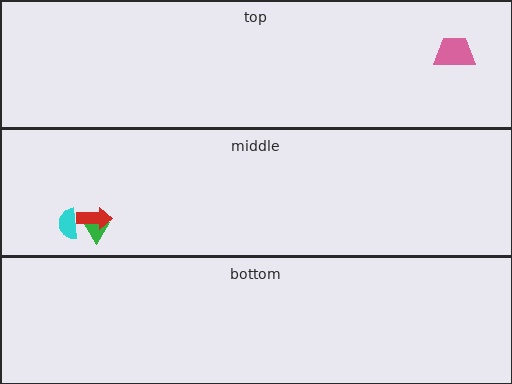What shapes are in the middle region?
The green triangle, the red arrow, the cyan semicircle.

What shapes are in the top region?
The pink trapezoid.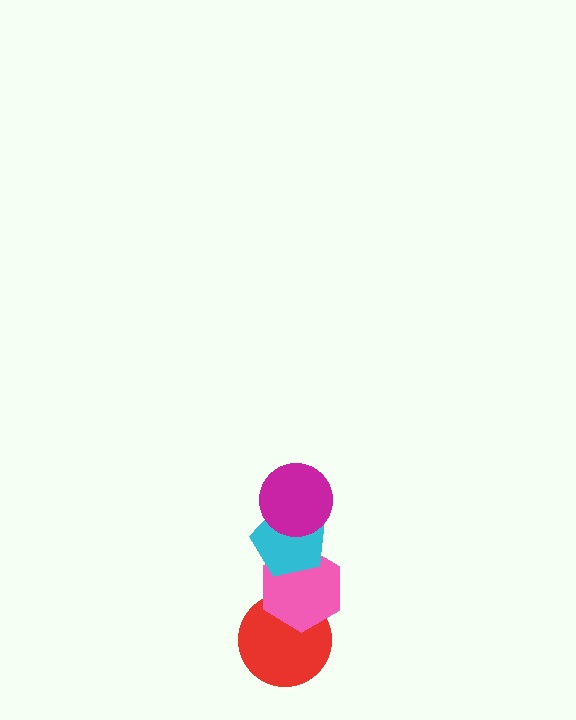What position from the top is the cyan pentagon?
The cyan pentagon is 2nd from the top.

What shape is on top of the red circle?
The pink hexagon is on top of the red circle.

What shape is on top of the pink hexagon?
The cyan pentagon is on top of the pink hexagon.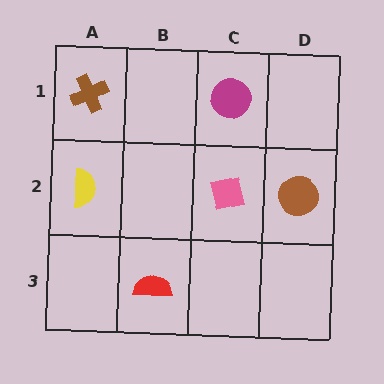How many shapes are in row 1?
2 shapes.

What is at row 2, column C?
A pink square.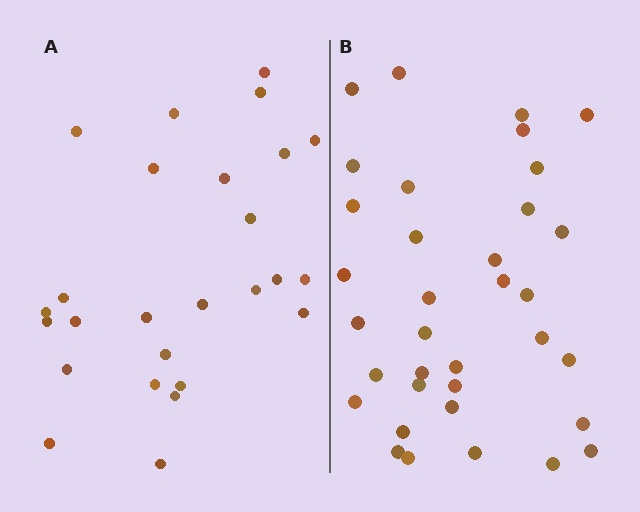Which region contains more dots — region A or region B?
Region B (the right region) has more dots.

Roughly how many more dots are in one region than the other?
Region B has roughly 8 or so more dots than region A.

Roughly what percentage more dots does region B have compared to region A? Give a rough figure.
About 35% more.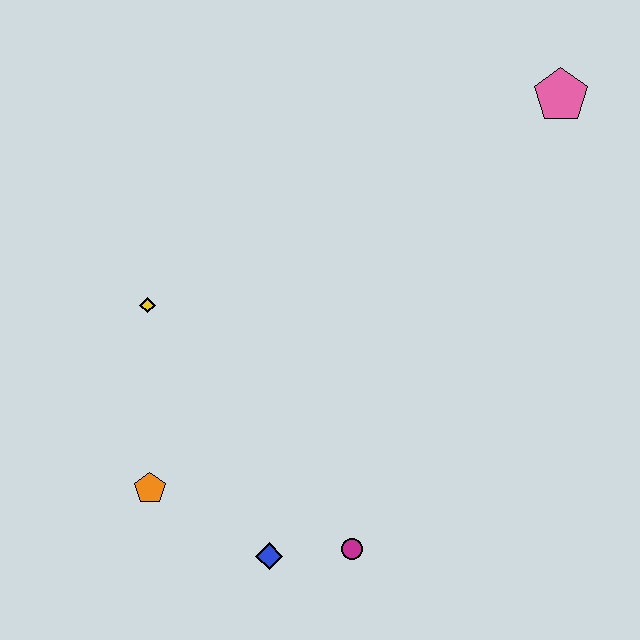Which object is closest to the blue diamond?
The magenta circle is closest to the blue diamond.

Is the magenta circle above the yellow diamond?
No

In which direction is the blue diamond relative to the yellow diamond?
The blue diamond is below the yellow diamond.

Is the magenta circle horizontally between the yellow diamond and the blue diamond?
No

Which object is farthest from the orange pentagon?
The pink pentagon is farthest from the orange pentagon.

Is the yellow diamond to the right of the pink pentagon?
No